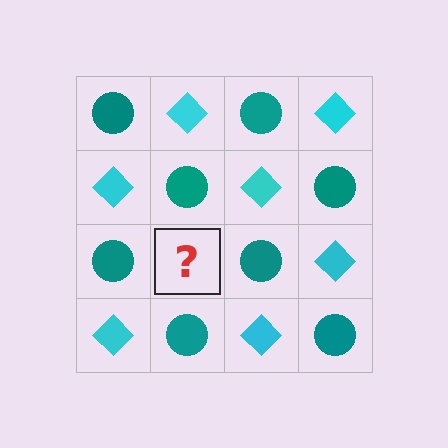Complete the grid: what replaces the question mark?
The question mark should be replaced with a cyan diamond.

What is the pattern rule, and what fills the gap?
The rule is that it alternates teal circle and cyan diamond in a checkerboard pattern. The gap should be filled with a cyan diamond.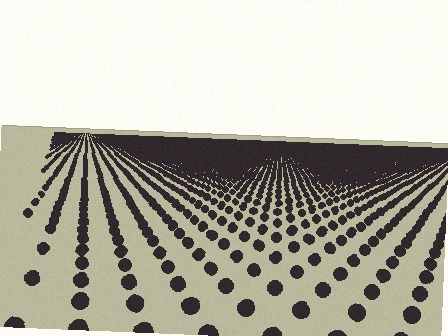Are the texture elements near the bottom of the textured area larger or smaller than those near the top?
Larger. Near the bottom, elements are closer to the viewer and appear at a bigger on-screen size.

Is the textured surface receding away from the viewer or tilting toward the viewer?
The surface is receding away from the viewer. Texture elements get smaller and denser toward the top.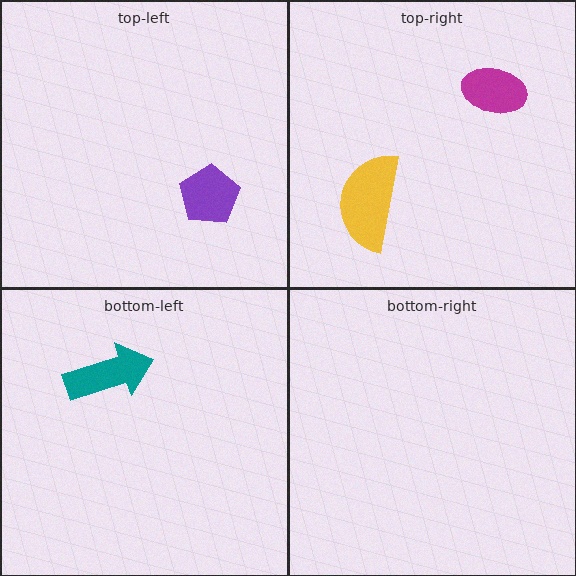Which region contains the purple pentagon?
The top-left region.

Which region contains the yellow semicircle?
The top-right region.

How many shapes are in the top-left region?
1.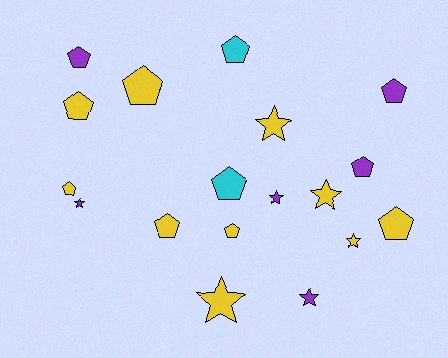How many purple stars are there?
There are 3 purple stars.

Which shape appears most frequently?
Pentagon, with 11 objects.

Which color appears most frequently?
Yellow, with 10 objects.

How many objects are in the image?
There are 18 objects.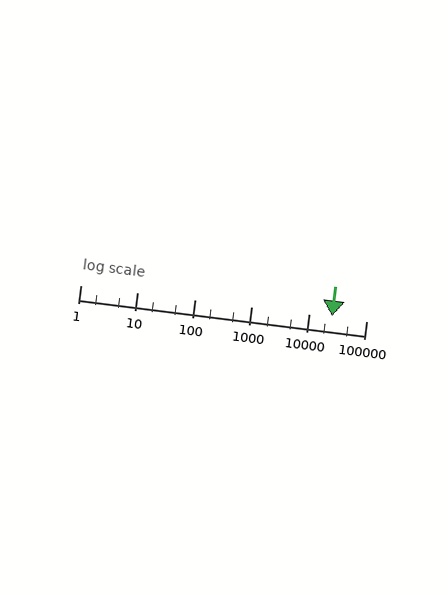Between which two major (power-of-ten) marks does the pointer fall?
The pointer is between 10000 and 100000.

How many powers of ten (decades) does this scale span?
The scale spans 5 decades, from 1 to 100000.